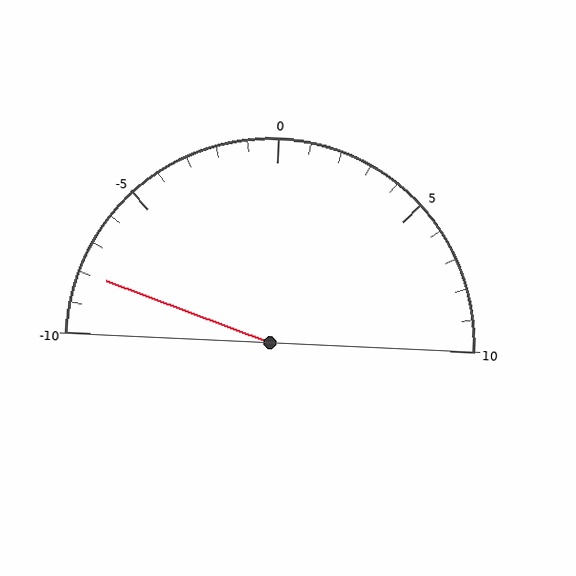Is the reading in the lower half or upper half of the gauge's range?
The reading is in the lower half of the range (-10 to 10).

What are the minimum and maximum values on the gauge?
The gauge ranges from -10 to 10.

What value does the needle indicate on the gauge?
The needle indicates approximately -8.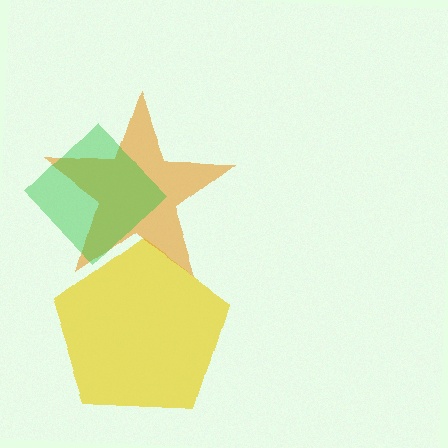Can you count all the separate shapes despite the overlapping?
Yes, there are 3 separate shapes.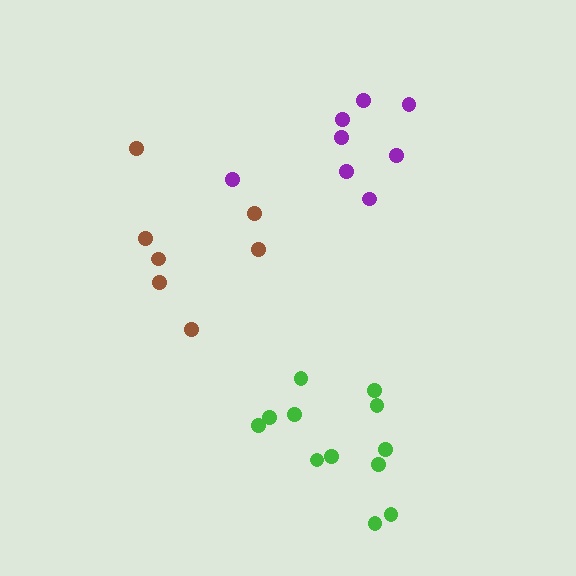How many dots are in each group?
Group 1: 7 dots, Group 2: 12 dots, Group 3: 8 dots (27 total).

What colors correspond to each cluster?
The clusters are colored: brown, green, purple.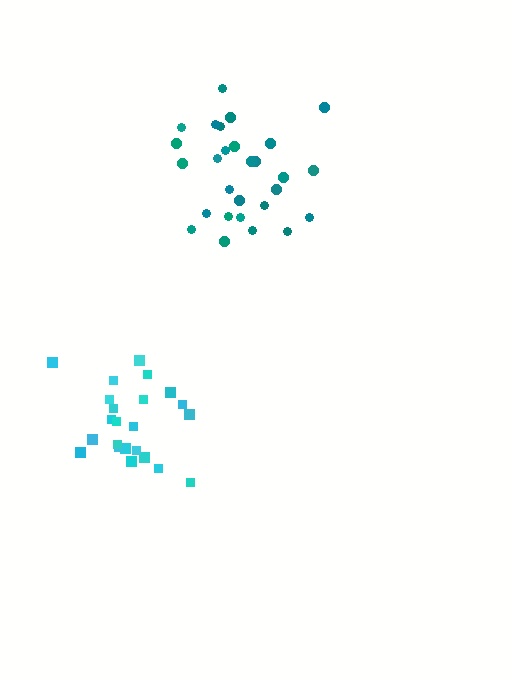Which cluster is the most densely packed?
Cyan.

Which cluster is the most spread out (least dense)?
Teal.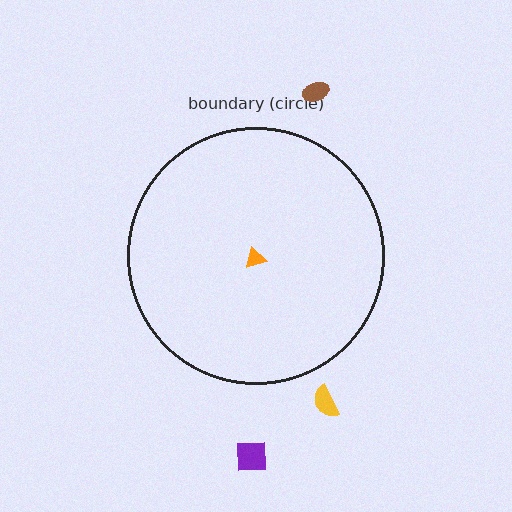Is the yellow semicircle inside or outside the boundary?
Outside.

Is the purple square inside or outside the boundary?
Outside.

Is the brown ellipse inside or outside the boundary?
Outside.